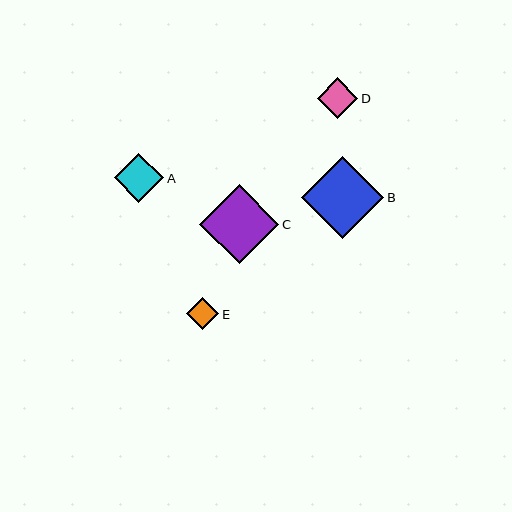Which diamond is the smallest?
Diamond E is the smallest with a size of approximately 32 pixels.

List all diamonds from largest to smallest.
From largest to smallest: B, C, A, D, E.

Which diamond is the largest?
Diamond B is the largest with a size of approximately 82 pixels.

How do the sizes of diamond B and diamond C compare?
Diamond B and diamond C are approximately the same size.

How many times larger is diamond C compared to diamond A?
Diamond C is approximately 1.6 times the size of diamond A.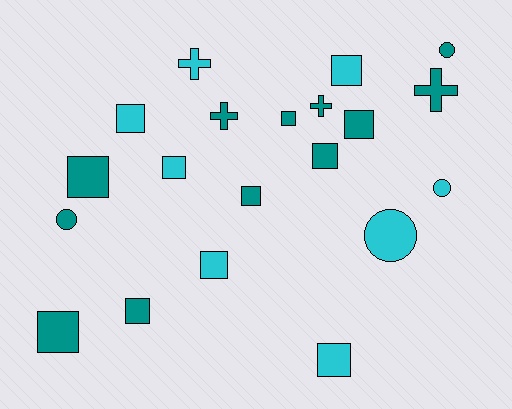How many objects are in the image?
There are 20 objects.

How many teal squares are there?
There are 7 teal squares.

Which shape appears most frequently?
Square, with 12 objects.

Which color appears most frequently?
Teal, with 12 objects.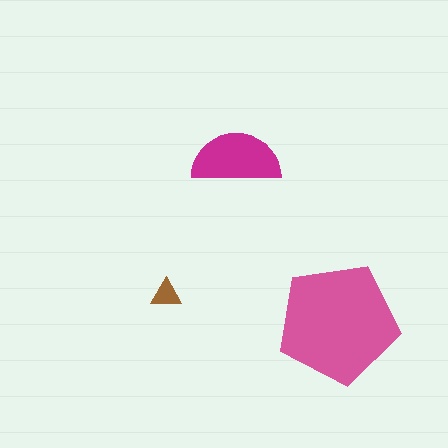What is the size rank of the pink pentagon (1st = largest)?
1st.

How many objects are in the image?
There are 3 objects in the image.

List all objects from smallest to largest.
The brown triangle, the magenta semicircle, the pink pentagon.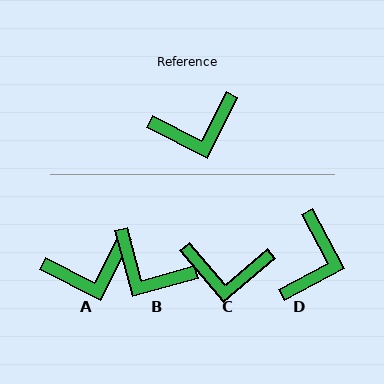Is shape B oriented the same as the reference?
No, it is off by about 48 degrees.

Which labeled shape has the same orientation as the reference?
A.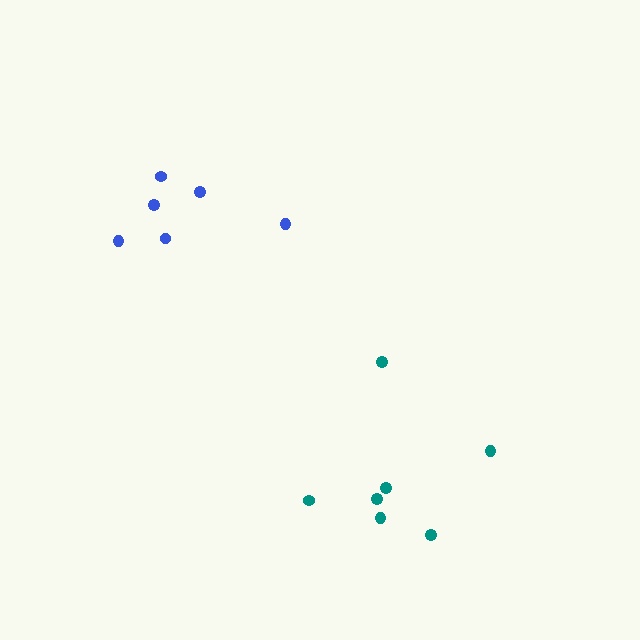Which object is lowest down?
The teal cluster is bottommost.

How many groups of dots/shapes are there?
There are 2 groups.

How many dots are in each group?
Group 1: 7 dots, Group 2: 6 dots (13 total).